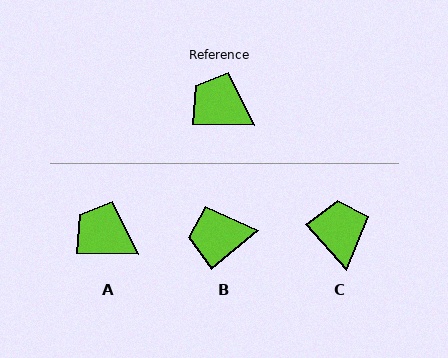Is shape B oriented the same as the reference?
No, it is off by about 40 degrees.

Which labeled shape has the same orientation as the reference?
A.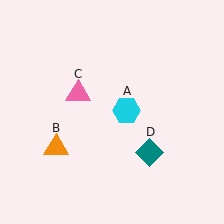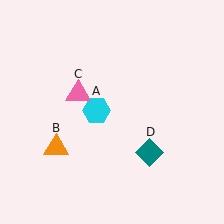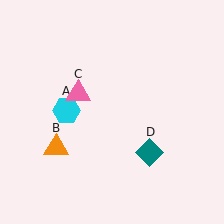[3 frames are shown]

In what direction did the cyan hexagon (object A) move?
The cyan hexagon (object A) moved left.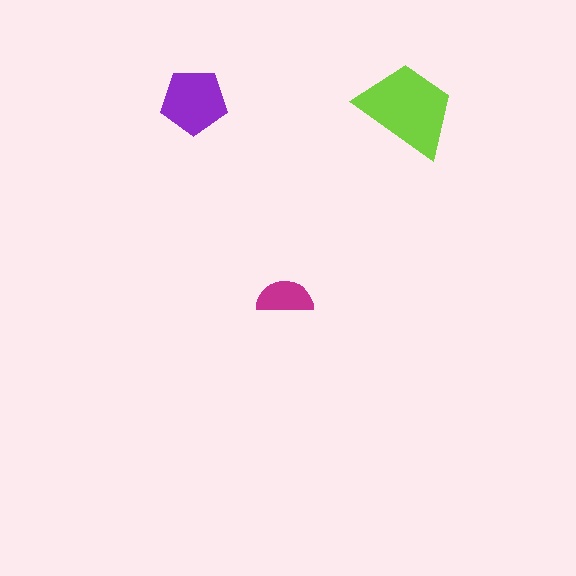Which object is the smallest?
The magenta semicircle.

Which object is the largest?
The lime trapezoid.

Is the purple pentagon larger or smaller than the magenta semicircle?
Larger.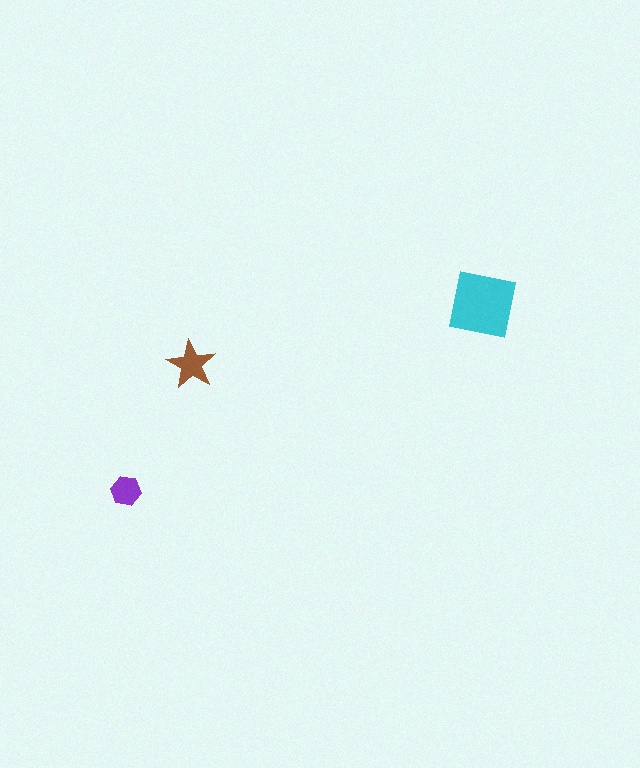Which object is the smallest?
The purple hexagon.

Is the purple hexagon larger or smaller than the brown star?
Smaller.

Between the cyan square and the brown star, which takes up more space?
The cyan square.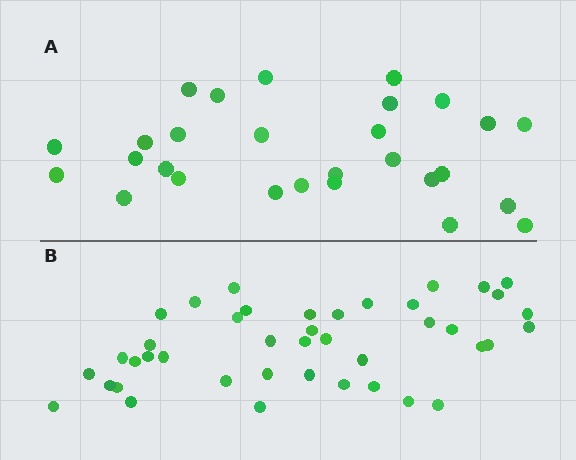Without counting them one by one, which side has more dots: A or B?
Region B (the bottom region) has more dots.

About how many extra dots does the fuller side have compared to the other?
Region B has approximately 15 more dots than region A.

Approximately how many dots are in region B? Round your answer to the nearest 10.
About 40 dots. (The exact count is 42, which rounds to 40.)